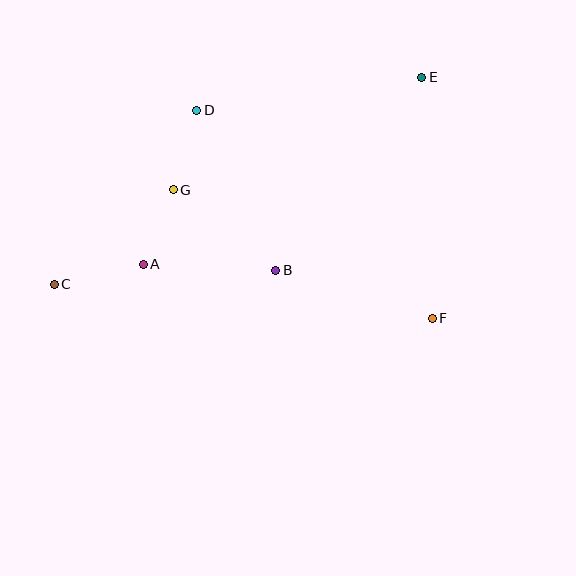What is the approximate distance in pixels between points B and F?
The distance between B and F is approximately 164 pixels.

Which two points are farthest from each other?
Points C and E are farthest from each other.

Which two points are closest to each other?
Points A and G are closest to each other.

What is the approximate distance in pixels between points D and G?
The distance between D and G is approximately 83 pixels.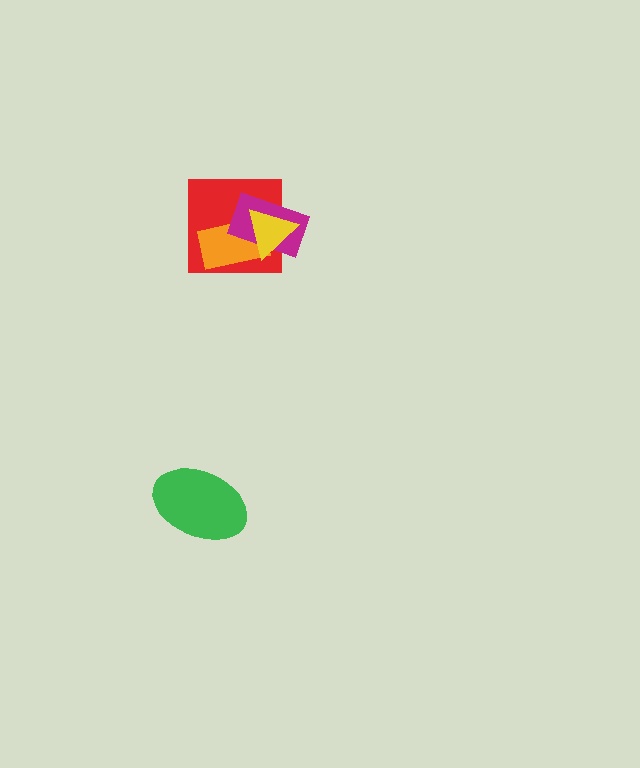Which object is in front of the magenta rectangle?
The yellow triangle is in front of the magenta rectangle.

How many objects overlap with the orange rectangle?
3 objects overlap with the orange rectangle.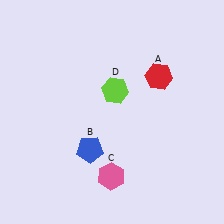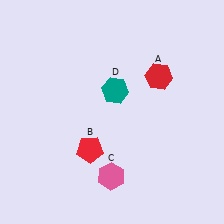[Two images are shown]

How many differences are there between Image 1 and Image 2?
There are 2 differences between the two images.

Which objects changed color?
B changed from blue to red. D changed from lime to teal.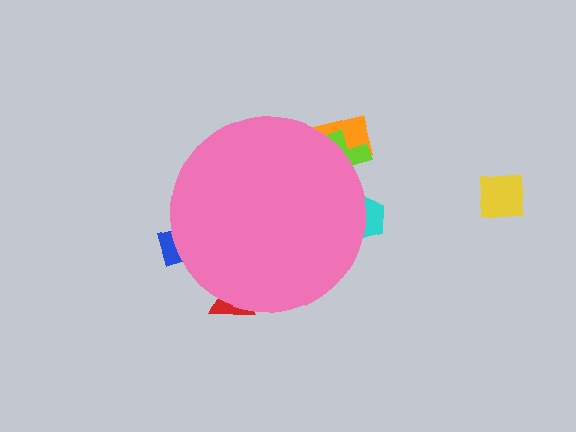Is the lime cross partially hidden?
Yes, the lime cross is partially hidden behind the pink circle.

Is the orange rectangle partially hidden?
Yes, the orange rectangle is partially hidden behind the pink circle.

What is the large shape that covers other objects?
A pink circle.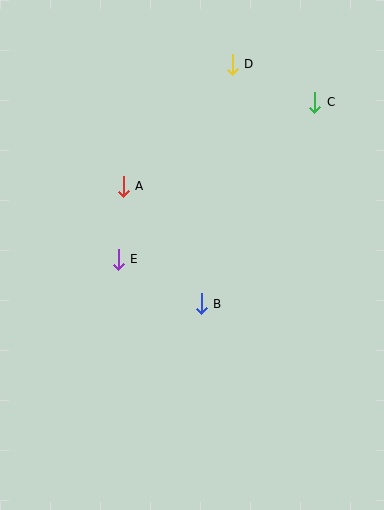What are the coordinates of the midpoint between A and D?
The midpoint between A and D is at (178, 125).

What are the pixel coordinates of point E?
Point E is at (118, 259).